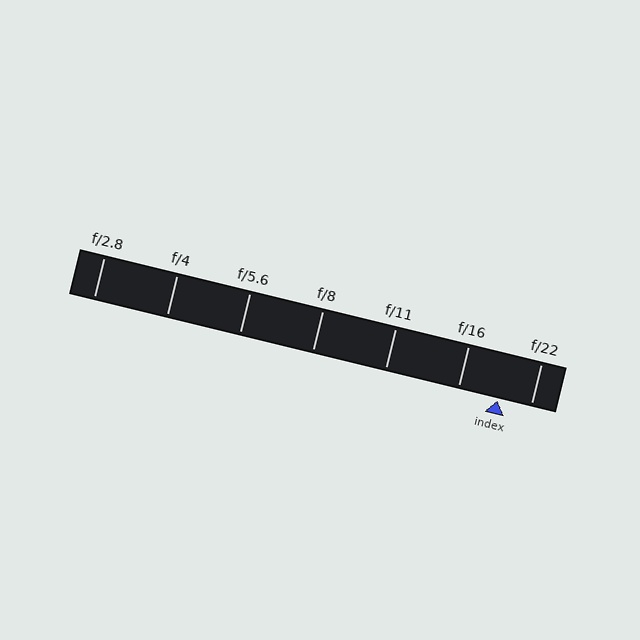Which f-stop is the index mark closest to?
The index mark is closest to f/22.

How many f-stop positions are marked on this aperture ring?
There are 7 f-stop positions marked.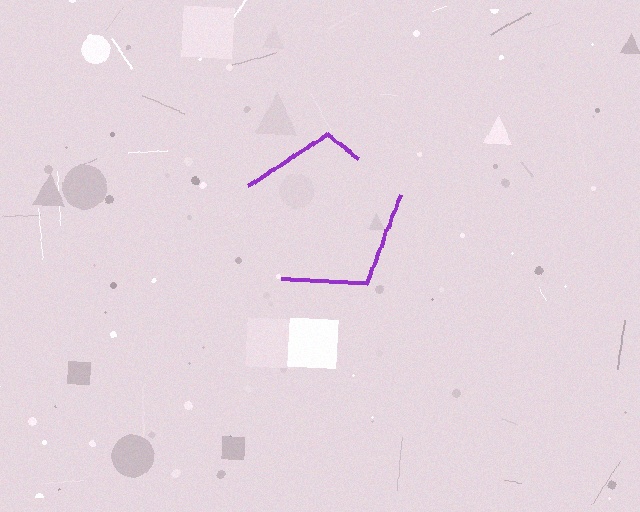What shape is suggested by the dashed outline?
The dashed outline suggests a pentagon.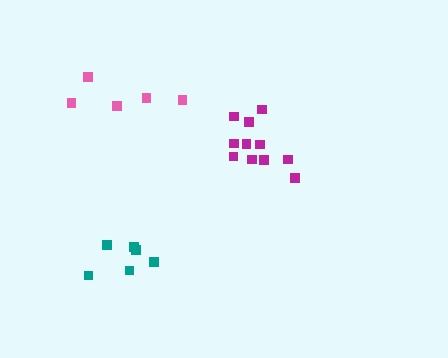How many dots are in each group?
Group 1: 11 dots, Group 2: 5 dots, Group 3: 6 dots (22 total).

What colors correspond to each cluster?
The clusters are colored: magenta, pink, teal.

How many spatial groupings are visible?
There are 3 spatial groupings.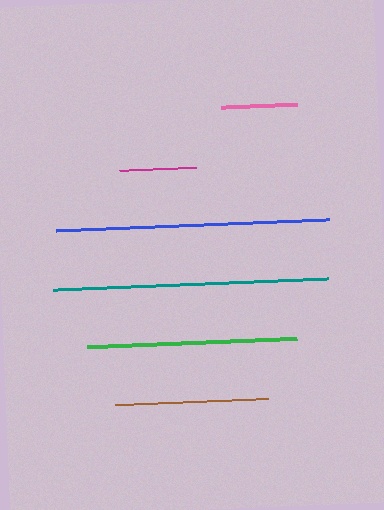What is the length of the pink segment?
The pink segment is approximately 75 pixels long.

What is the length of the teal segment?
The teal segment is approximately 275 pixels long.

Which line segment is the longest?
The teal line is the longest at approximately 275 pixels.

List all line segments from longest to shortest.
From longest to shortest: teal, blue, green, brown, magenta, pink.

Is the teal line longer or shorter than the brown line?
The teal line is longer than the brown line.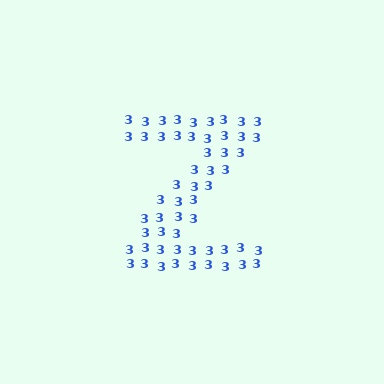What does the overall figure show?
The overall figure shows the letter Z.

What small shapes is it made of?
It is made of small digit 3's.